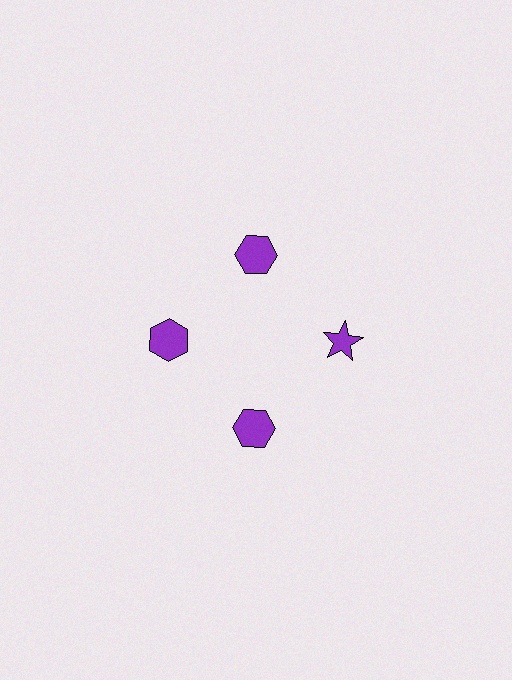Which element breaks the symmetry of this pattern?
The purple star at roughly the 3 o'clock position breaks the symmetry. All other shapes are purple hexagons.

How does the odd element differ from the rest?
It has a different shape: star instead of hexagon.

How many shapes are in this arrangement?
There are 4 shapes arranged in a ring pattern.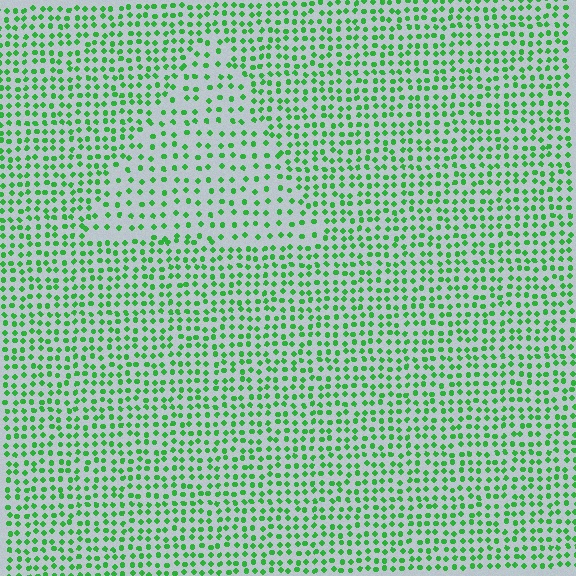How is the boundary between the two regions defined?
The boundary is defined by a change in element density (approximately 1.7x ratio). All elements are the same color, size, and shape.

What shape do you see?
I see a triangle.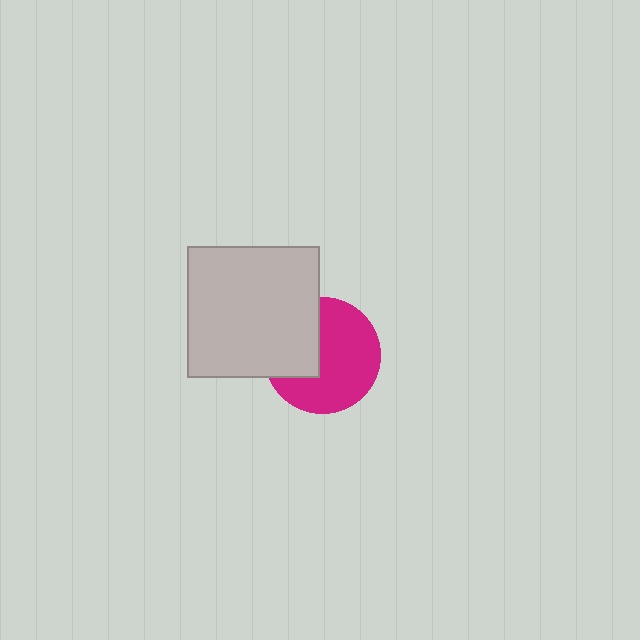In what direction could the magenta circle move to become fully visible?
The magenta circle could move right. That would shift it out from behind the light gray square entirely.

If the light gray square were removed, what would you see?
You would see the complete magenta circle.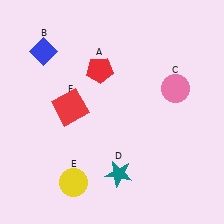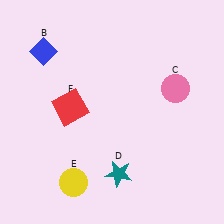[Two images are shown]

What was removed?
The red pentagon (A) was removed in Image 2.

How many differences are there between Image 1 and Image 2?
There is 1 difference between the two images.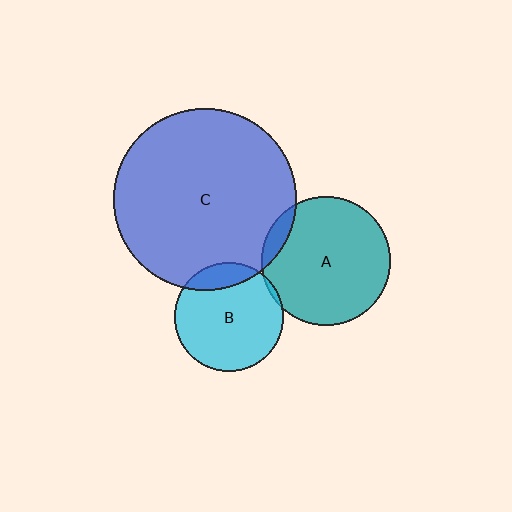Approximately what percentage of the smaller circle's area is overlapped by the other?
Approximately 10%.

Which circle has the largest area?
Circle C (blue).